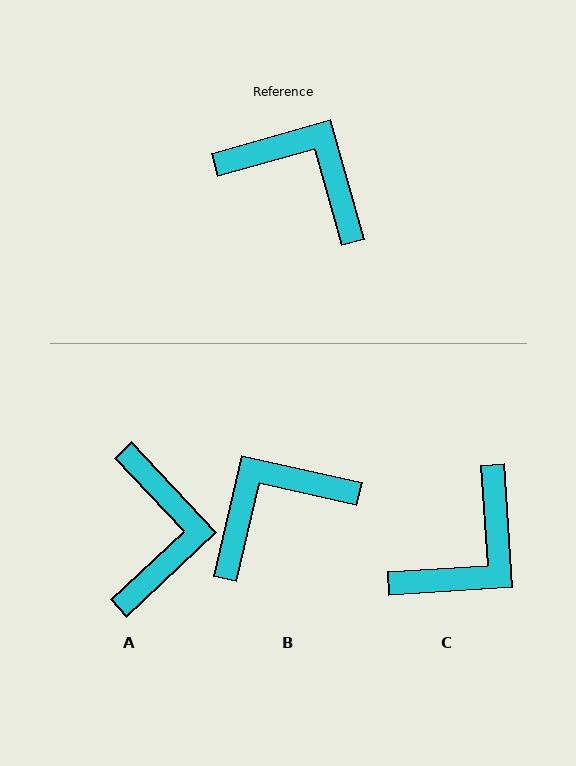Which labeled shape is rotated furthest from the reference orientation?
C, about 102 degrees away.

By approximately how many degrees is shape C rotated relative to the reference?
Approximately 102 degrees clockwise.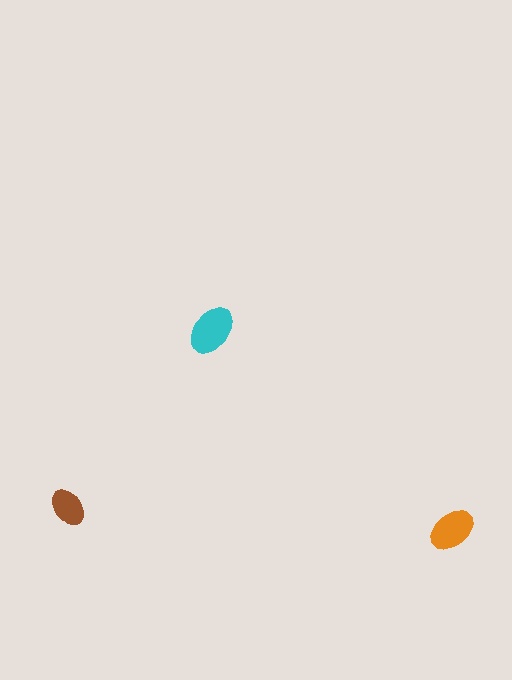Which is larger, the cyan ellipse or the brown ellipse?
The cyan one.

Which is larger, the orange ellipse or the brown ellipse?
The orange one.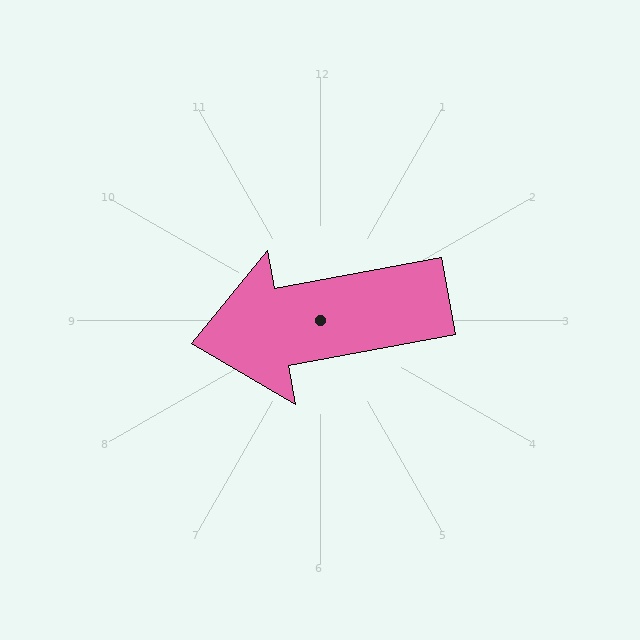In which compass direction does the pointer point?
West.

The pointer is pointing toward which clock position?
Roughly 9 o'clock.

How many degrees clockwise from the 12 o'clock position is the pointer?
Approximately 260 degrees.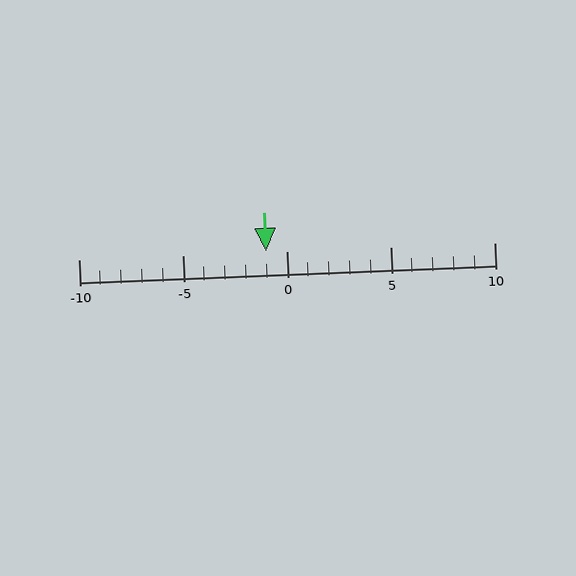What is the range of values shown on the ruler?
The ruler shows values from -10 to 10.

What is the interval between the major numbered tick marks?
The major tick marks are spaced 5 units apart.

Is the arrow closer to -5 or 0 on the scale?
The arrow is closer to 0.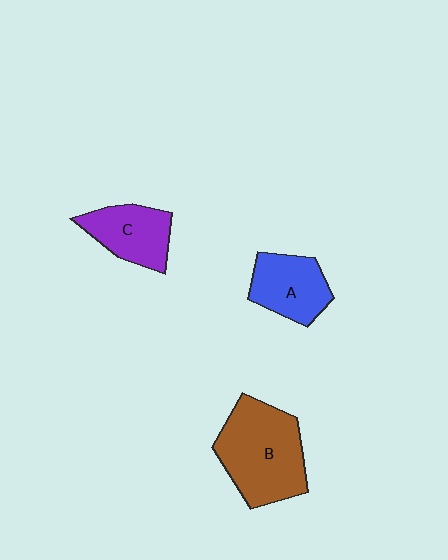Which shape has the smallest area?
Shape C (purple).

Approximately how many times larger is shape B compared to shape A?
Approximately 1.7 times.